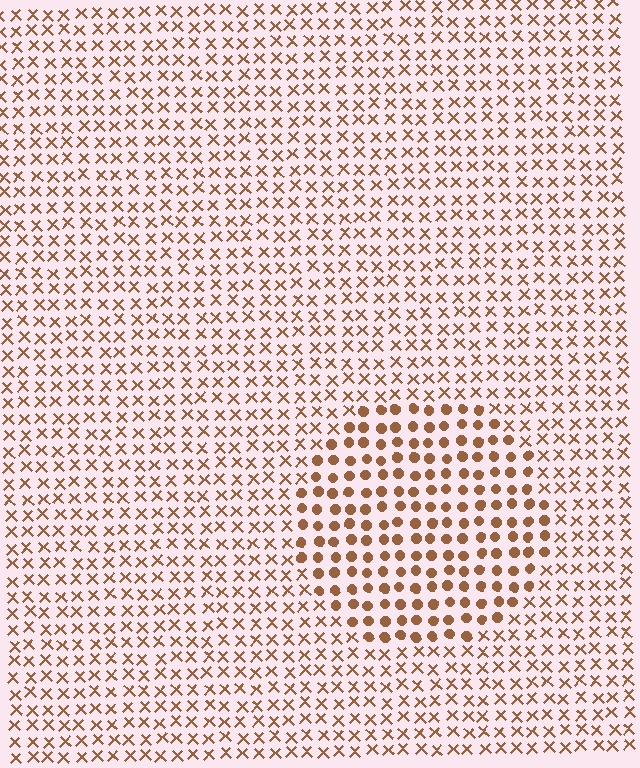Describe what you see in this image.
The image is filled with small brown elements arranged in a uniform grid. A circle-shaped region contains circles, while the surrounding area contains X marks. The boundary is defined purely by the change in element shape.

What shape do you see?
I see a circle.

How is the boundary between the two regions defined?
The boundary is defined by a change in element shape: circles inside vs. X marks outside. All elements share the same color and spacing.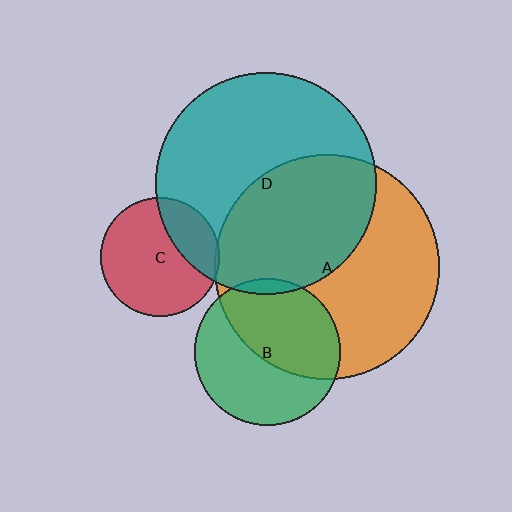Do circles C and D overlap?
Yes.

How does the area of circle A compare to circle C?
Approximately 3.5 times.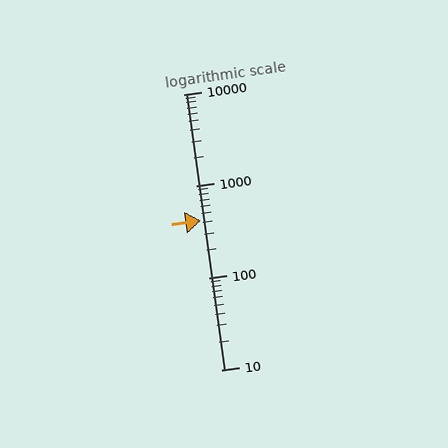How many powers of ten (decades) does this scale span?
The scale spans 3 decades, from 10 to 10000.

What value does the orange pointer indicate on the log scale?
The pointer indicates approximately 420.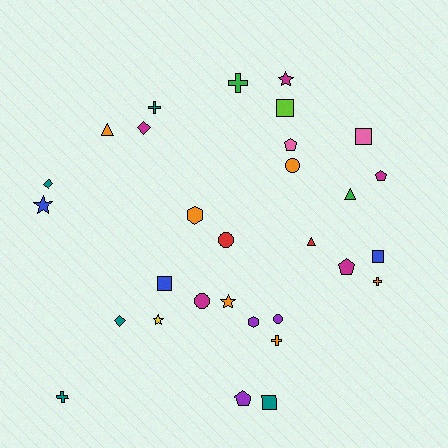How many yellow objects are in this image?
There is 1 yellow object.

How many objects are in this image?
There are 30 objects.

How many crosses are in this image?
There are 5 crosses.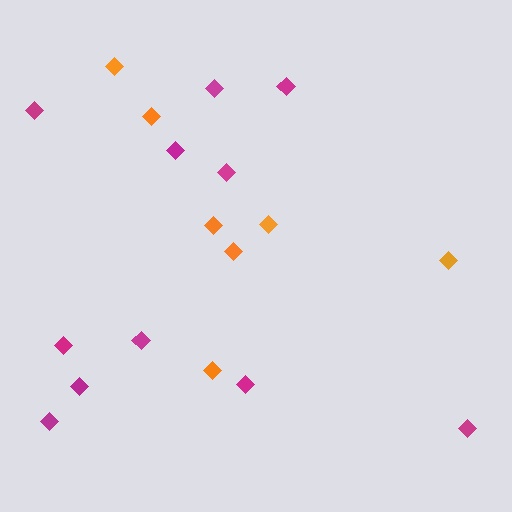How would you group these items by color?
There are 2 groups: one group of orange diamonds (7) and one group of magenta diamonds (11).